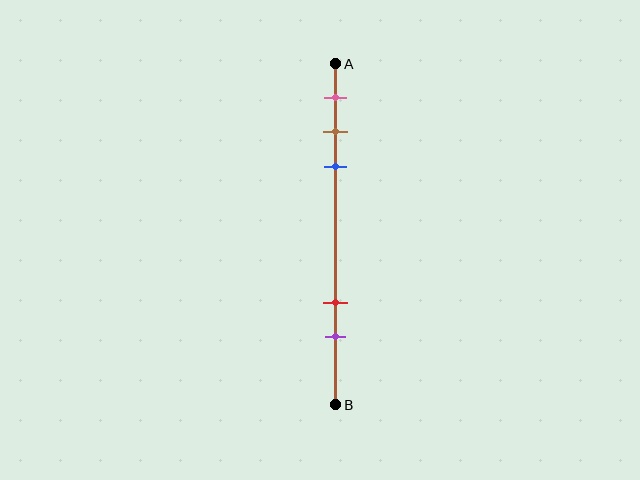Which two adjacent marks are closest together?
The brown and blue marks are the closest adjacent pair.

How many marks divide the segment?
There are 5 marks dividing the segment.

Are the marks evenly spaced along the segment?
No, the marks are not evenly spaced.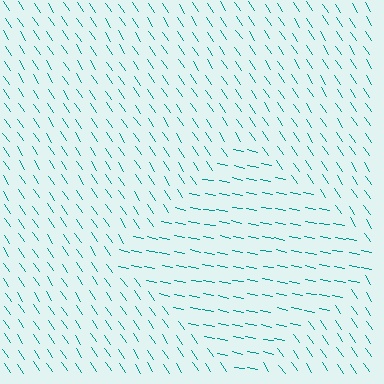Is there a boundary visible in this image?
Yes, there is a texture boundary formed by a change in line orientation.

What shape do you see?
I see a diamond.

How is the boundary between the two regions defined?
The boundary is defined purely by a change in line orientation (approximately 45 degrees difference). All lines are the same color and thickness.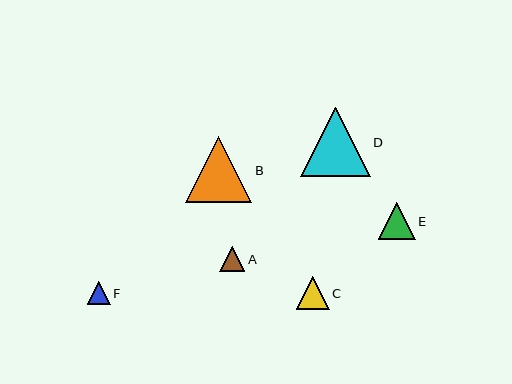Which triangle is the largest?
Triangle D is the largest with a size of approximately 70 pixels.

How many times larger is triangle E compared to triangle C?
Triangle E is approximately 1.1 times the size of triangle C.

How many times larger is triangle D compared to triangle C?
Triangle D is approximately 2.1 times the size of triangle C.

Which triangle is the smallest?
Triangle F is the smallest with a size of approximately 23 pixels.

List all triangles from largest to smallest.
From largest to smallest: D, B, E, C, A, F.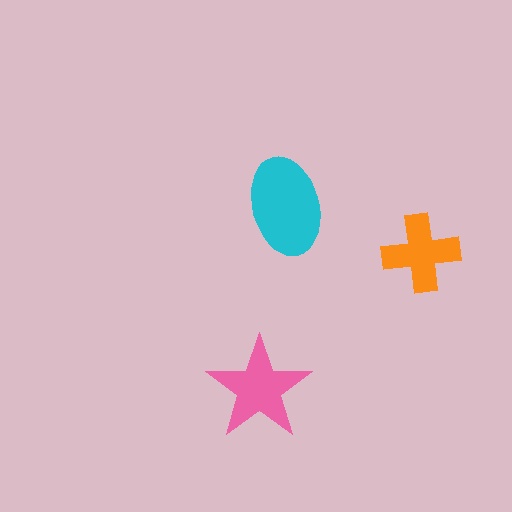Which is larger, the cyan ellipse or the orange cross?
The cyan ellipse.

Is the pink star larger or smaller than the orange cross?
Larger.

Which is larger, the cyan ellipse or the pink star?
The cyan ellipse.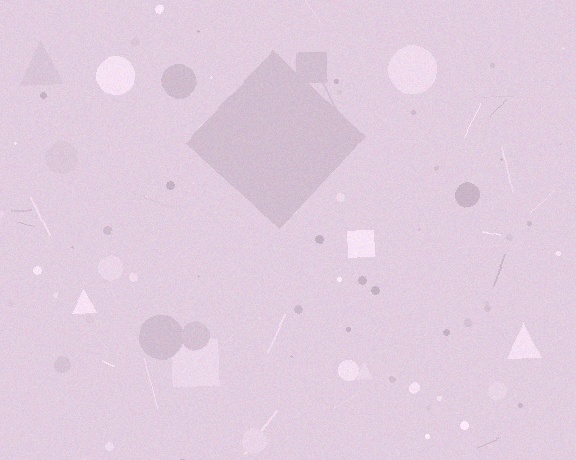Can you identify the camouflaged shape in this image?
The camouflaged shape is a diamond.